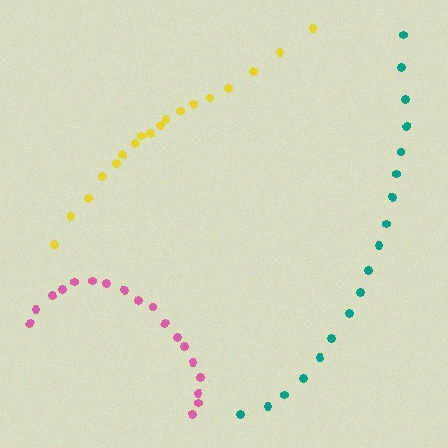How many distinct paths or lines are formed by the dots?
There are 3 distinct paths.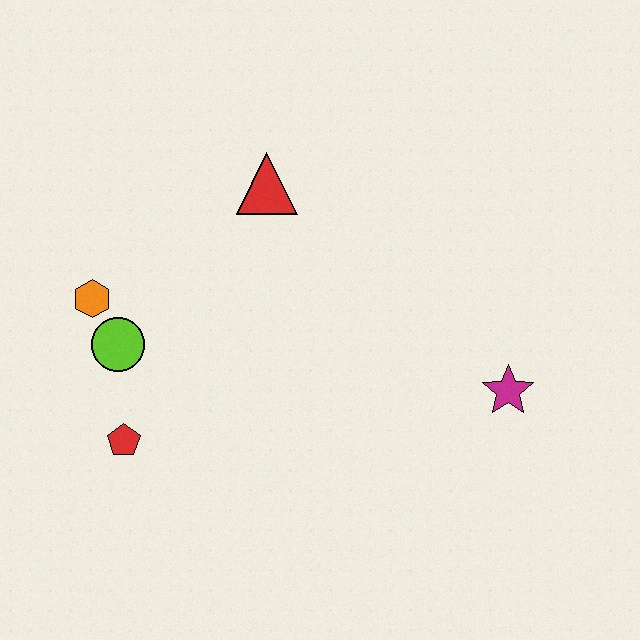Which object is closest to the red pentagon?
The lime circle is closest to the red pentagon.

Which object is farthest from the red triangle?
The magenta star is farthest from the red triangle.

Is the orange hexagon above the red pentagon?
Yes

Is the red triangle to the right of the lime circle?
Yes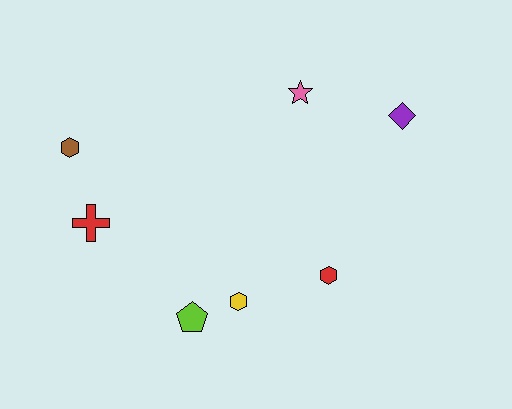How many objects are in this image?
There are 7 objects.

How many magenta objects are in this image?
There are no magenta objects.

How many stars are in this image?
There is 1 star.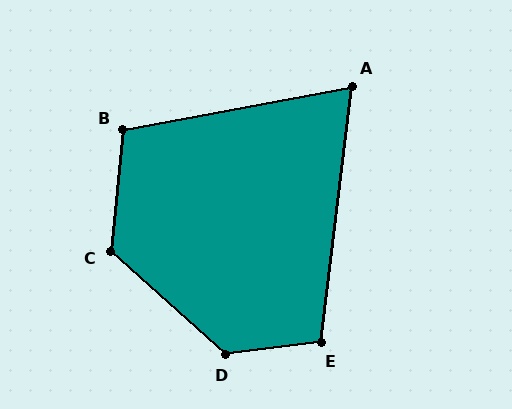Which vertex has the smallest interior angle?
A, at approximately 72 degrees.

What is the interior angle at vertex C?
Approximately 126 degrees (obtuse).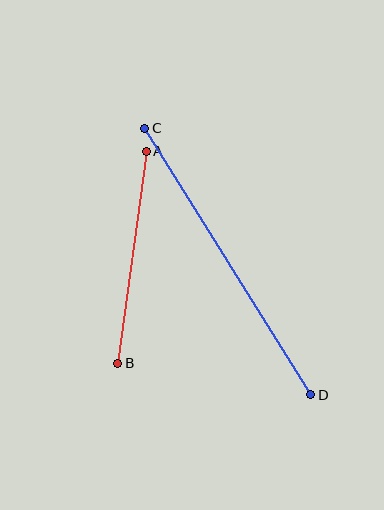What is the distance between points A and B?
The distance is approximately 213 pixels.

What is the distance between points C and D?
The distance is approximately 314 pixels.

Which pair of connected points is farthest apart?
Points C and D are farthest apart.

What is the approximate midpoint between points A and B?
The midpoint is at approximately (132, 257) pixels.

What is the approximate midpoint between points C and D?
The midpoint is at approximately (228, 262) pixels.